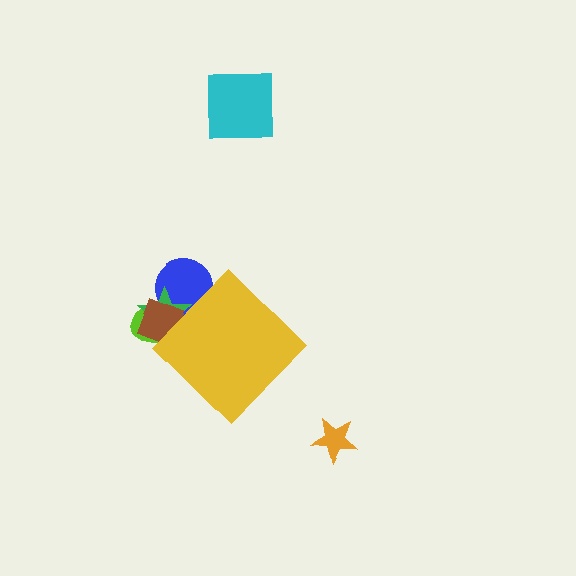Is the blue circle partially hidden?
Yes, the blue circle is partially hidden behind the yellow diamond.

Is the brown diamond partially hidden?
Yes, the brown diamond is partially hidden behind the yellow diamond.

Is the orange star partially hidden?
No, the orange star is fully visible.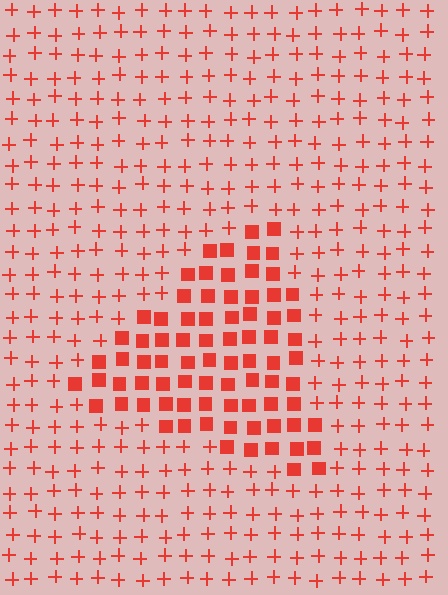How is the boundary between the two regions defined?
The boundary is defined by a change in element shape: squares inside vs. plus signs outside. All elements share the same color and spacing.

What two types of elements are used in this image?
The image uses squares inside the triangle region and plus signs outside it.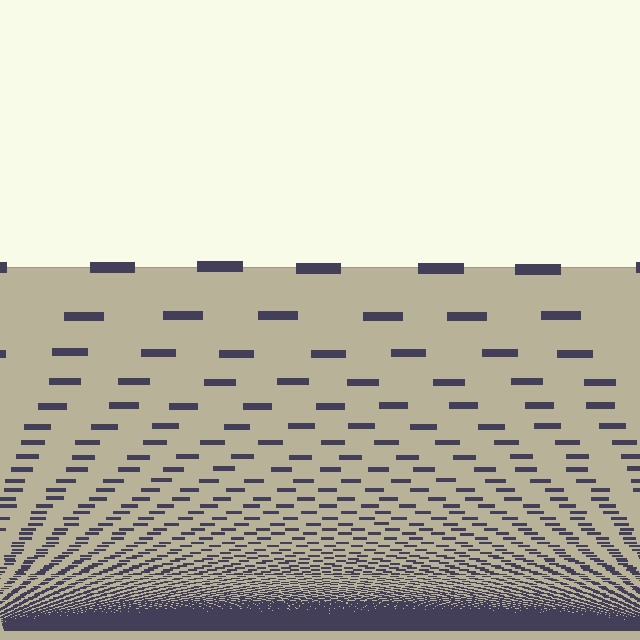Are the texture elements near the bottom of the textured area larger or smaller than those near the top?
Smaller. The gradient is inverted — elements near the bottom are smaller and denser.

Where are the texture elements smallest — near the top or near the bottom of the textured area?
Near the bottom.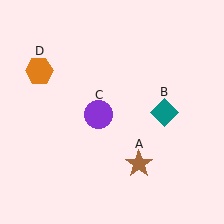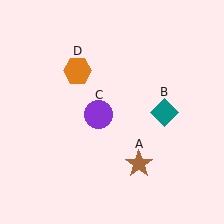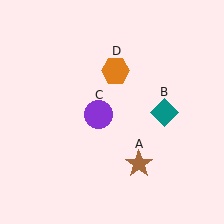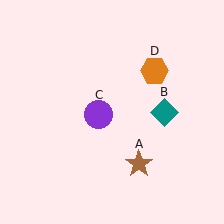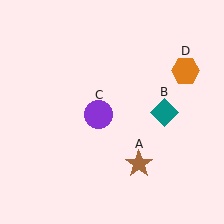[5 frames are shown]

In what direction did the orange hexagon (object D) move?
The orange hexagon (object D) moved right.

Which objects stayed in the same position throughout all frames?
Brown star (object A) and teal diamond (object B) and purple circle (object C) remained stationary.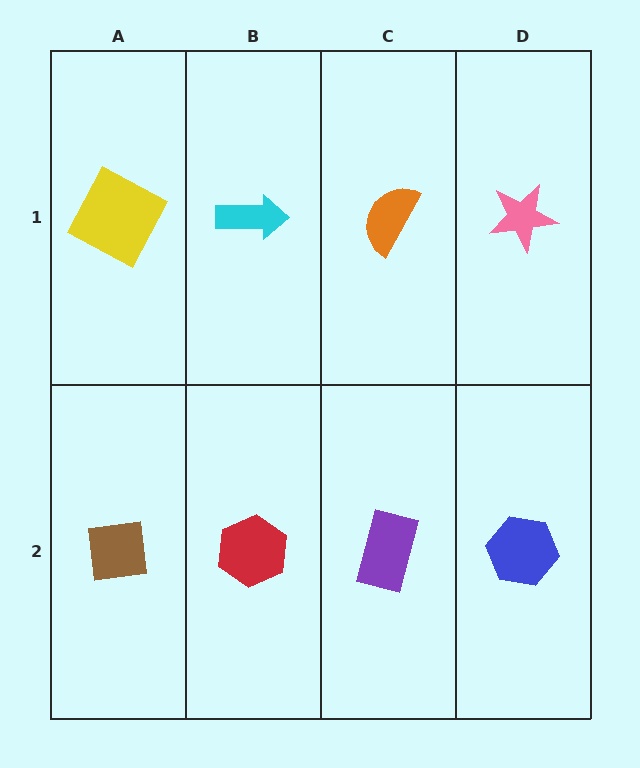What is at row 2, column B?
A red hexagon.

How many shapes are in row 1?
4 shapes.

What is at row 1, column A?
A yellow square.